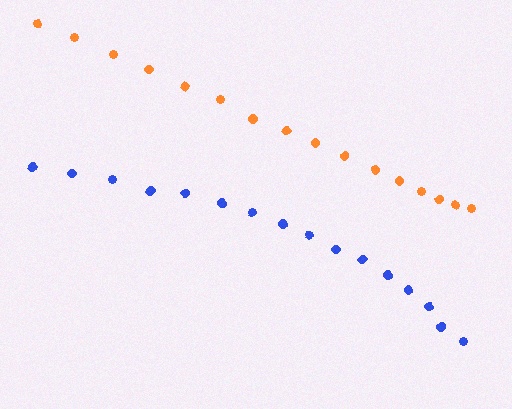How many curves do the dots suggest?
There are 2 distinct paths.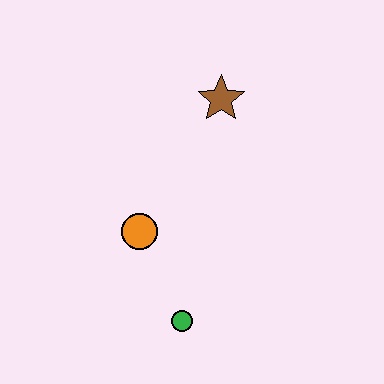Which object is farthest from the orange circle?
The brown star is farthest from the orange circle.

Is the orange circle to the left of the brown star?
Yes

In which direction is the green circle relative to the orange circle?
The green circle is below the orange circle.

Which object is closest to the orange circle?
The green circle is closest to the orange circle.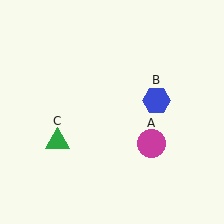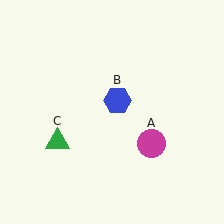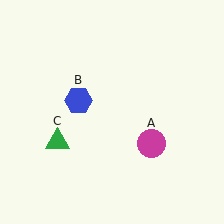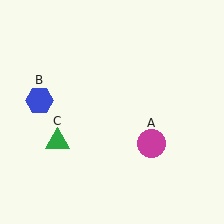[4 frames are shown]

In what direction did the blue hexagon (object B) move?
The blue hexagon (object B) moved left.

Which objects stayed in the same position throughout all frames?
Magenta circle (object A) and green triangle (object C) remained stationary.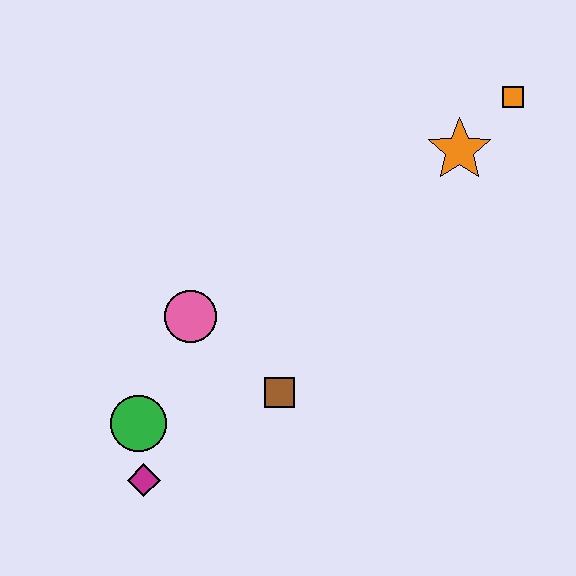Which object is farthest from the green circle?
The orange square is farthest from the green circle.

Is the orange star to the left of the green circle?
No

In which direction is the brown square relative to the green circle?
The brown square is to the right of the green circle.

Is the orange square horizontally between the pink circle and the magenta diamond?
No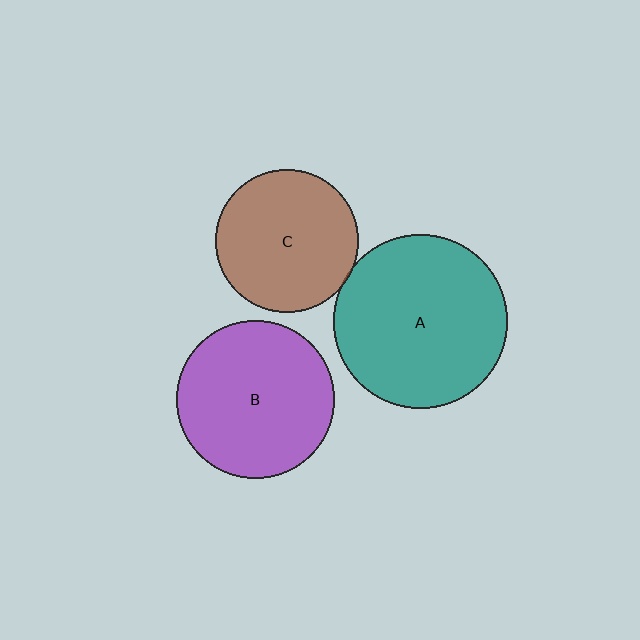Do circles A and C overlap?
Yes.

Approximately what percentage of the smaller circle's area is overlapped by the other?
Approximately 5%.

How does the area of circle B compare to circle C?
Approximately 1.2 times.